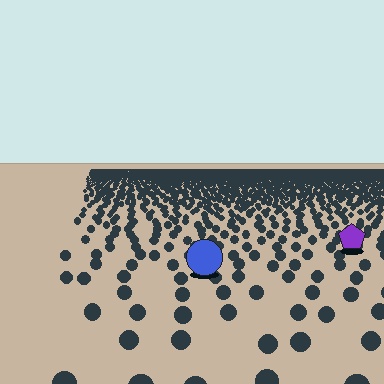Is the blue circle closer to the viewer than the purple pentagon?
Yes. The blue circle is closer — you can tell from the texture gradient: the ground texture is coarser near it.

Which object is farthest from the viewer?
The purple pentagon is farthest from the viewer. It appears smaller and the ground texture around it is denser.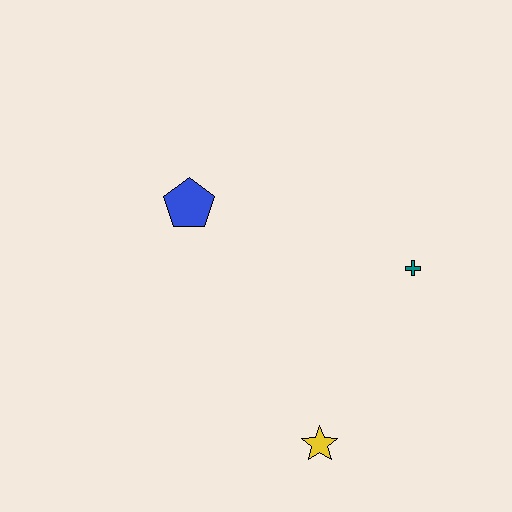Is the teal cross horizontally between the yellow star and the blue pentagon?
No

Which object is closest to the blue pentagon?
The teal cross is closest to the blue pentagon.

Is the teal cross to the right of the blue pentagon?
Yes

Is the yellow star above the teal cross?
No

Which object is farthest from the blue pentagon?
The yellow star is farthest from the blue pentagon.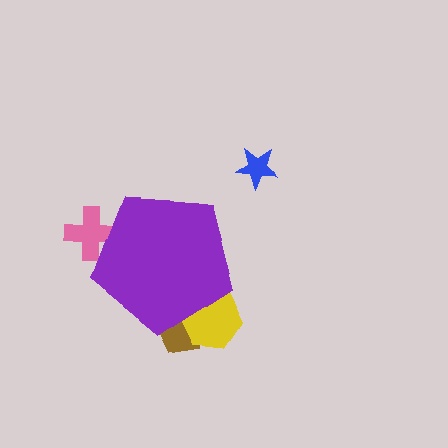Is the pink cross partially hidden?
Yes, the pink cross is partially hidden behind the purple pentagon.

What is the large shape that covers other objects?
A purple pentagon.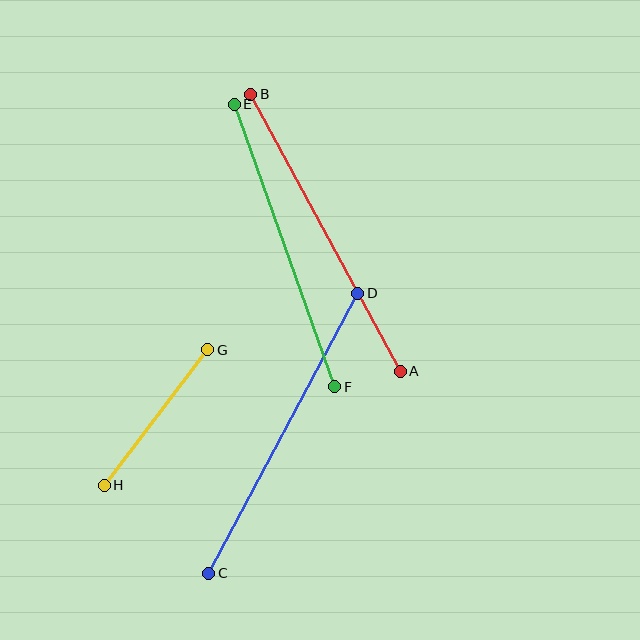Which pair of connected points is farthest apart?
Points C and D are farthest apart.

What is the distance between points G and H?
The distance is approximately 170 pixels.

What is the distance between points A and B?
The distance is approximately 315 pixels.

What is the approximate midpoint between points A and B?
The midpoint is at approximately (326, 233) pixels.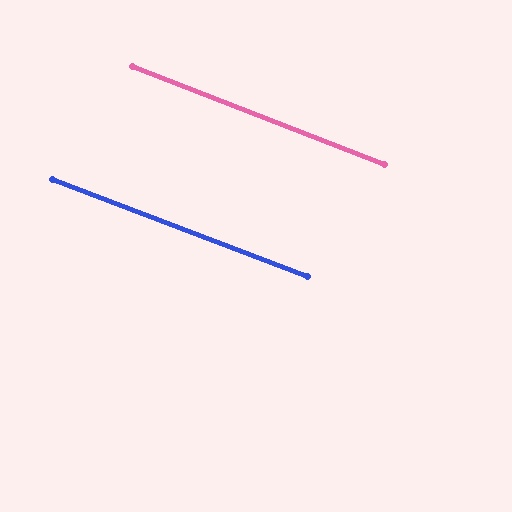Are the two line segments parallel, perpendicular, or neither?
Parallel — their directions differ by only 0.4°.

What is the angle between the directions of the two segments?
Approximately 0 degrees.